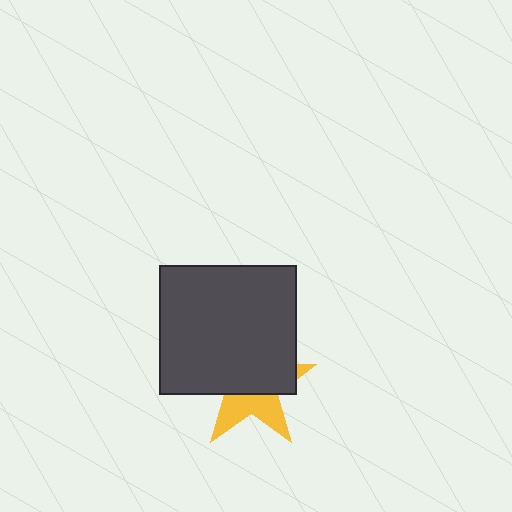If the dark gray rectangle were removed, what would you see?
You would see the complete yellow star.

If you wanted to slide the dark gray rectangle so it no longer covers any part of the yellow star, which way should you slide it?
Slide it up — that is the most direct way to separate the two shapes.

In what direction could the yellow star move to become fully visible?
The yellow star could move down. That would shift it out from behind the dark gray rectangle entirely.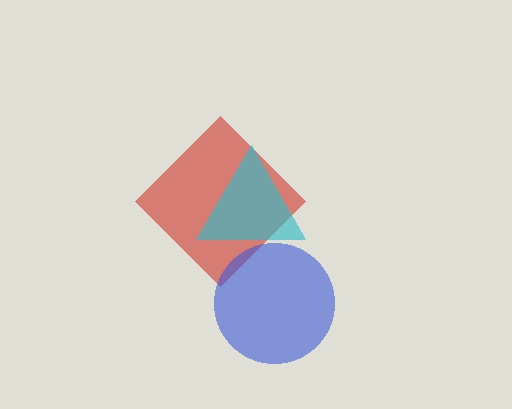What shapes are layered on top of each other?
The layered shapes are: a red diamond, a cyan triangle, a blue circle.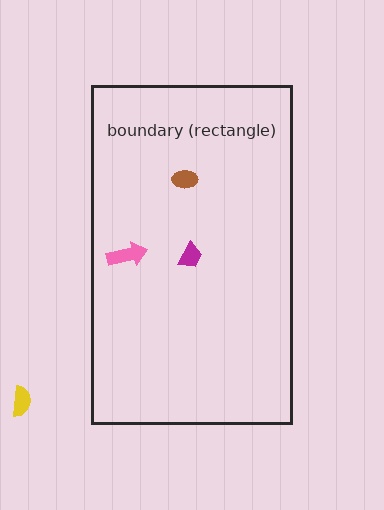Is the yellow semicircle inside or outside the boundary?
Outside.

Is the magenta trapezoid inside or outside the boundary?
Inside.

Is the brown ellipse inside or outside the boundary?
Inside.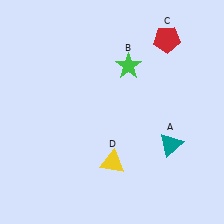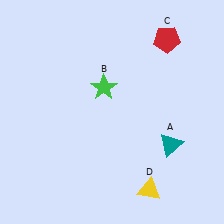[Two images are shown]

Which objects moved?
The objects that moved are: the green star (B), the yellow triangle (D).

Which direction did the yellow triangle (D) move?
The yellow triangle (D) moved right.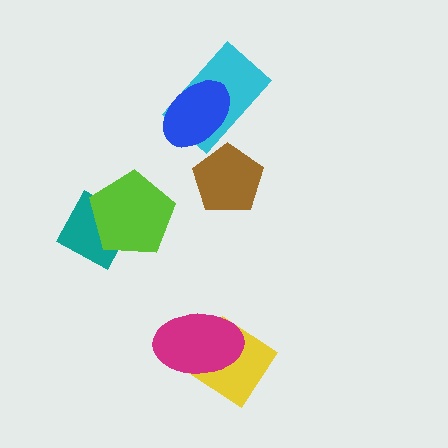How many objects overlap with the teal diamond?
1 object overlaps with the teal diamond.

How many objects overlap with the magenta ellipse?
1 object overlaps with the magenta ellipse.